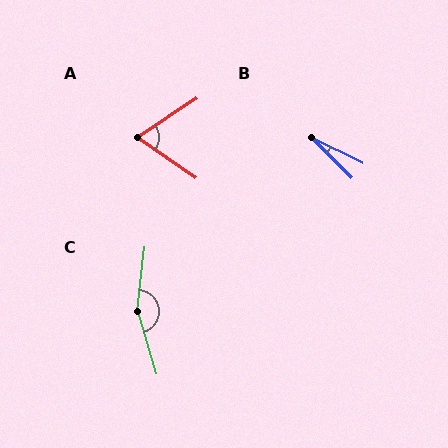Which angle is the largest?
C, at approximately 157 degrees.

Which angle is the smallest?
B, at approximately 19 degrees.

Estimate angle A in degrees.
Approximately 68 degrees.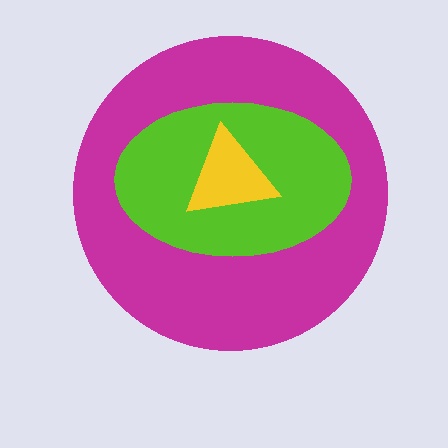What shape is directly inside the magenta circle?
The lime ellipse.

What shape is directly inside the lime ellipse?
The yellow triangle.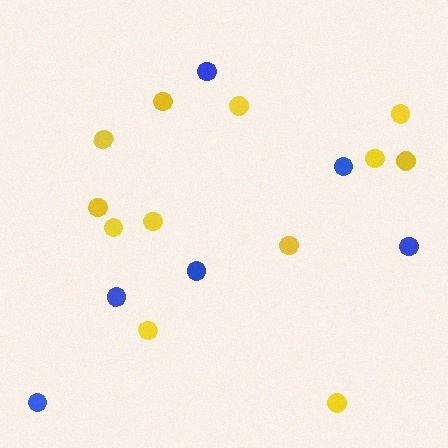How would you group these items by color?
There are 2 groups: one group of yellow circles (12) and one group of blue circles (6).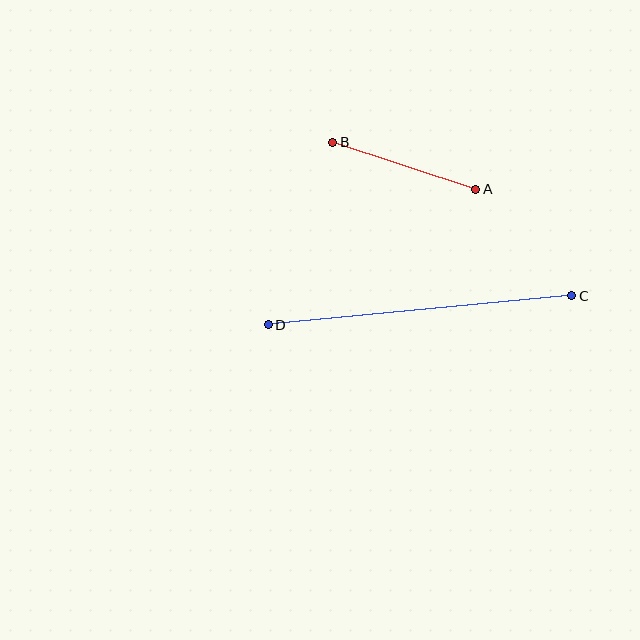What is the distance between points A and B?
The distance is approximately 150 pixels.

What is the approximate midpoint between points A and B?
The midpoint is at approximately (404, 166) pixels.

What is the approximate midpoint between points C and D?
The midpoint is at approximately (420, 310) pixels.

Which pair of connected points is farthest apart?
Points C and D are farthest apart.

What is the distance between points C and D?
The distance is approximately 305 pixels.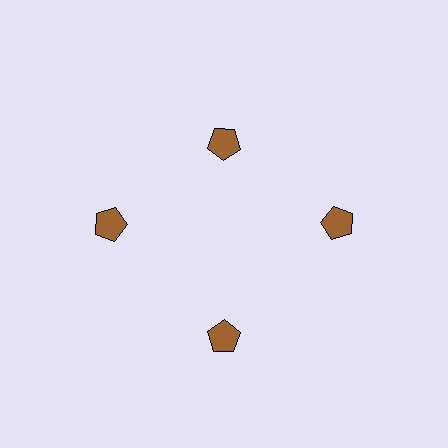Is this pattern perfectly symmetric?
No. The 4 brown pentagons are arranged in a ring, but one element near the 12 o'clock position is pulled inward toward the center, breaking the 4-fold rotational symmetry.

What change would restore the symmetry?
The symmetry would be restored by moving it outward, back onto the ring so that all 4 pentagons sit at equal angles and equal distance from the center.